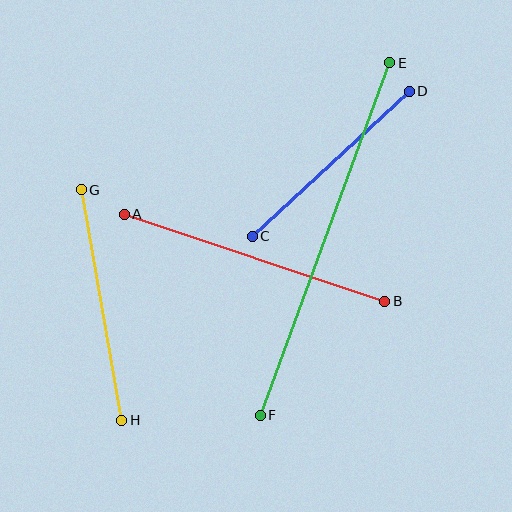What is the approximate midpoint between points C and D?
The midpoint is at approximately (331, 164) pixels.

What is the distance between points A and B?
The distance is approximately 274 pixels.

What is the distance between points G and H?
The distance is approximately 234 pixels.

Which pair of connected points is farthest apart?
Points E and F are farthest apart.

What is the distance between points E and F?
The distance is approximately 376 pixels.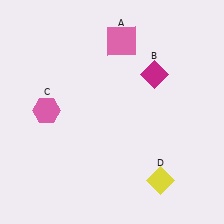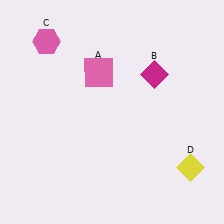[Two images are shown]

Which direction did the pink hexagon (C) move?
The pink hexagon (C) moved up.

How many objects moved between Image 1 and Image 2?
3 objects moved between the two images.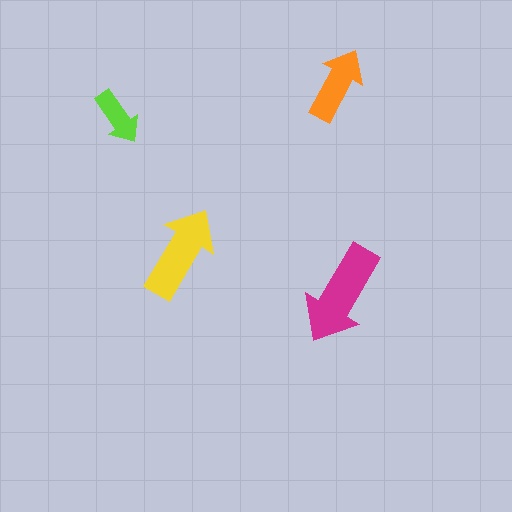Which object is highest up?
The orange arrow is topmost.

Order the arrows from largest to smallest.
the magenta one, the yellow one, the orange one, the lime one.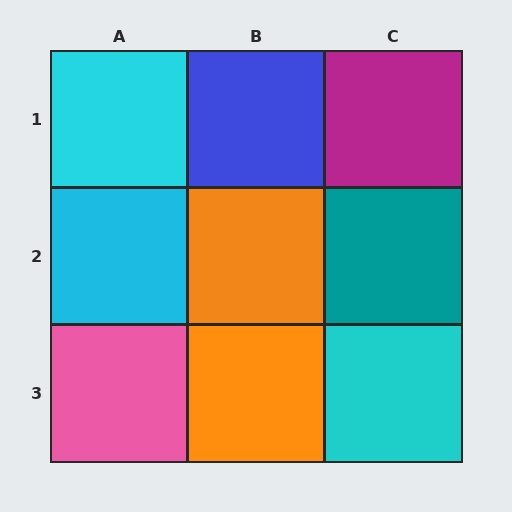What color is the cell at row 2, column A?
Cyan.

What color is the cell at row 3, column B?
Orange.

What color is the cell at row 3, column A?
Pink.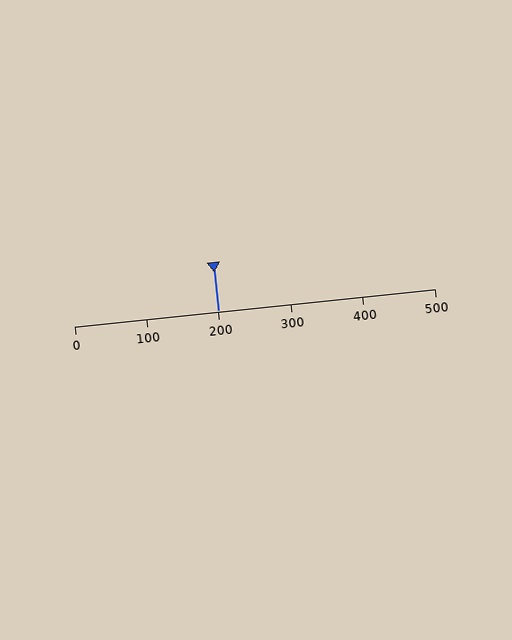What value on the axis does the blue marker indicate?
The marker indicates approximately 200.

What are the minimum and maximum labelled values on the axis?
The axis runs from 0 to 500.